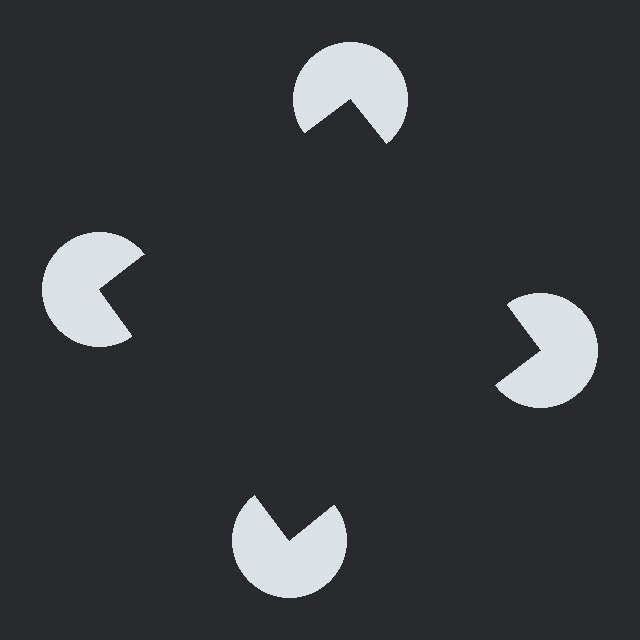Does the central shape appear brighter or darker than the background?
It typically appears slightly darker than the background, even though no actual brightness change is drawn.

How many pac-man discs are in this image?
There are 4 — one at each vertex of the illusory square.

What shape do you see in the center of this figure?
An illusory square — its edges are inferred from the aligned wedge cuts in the pac-man discs, not physically drawn.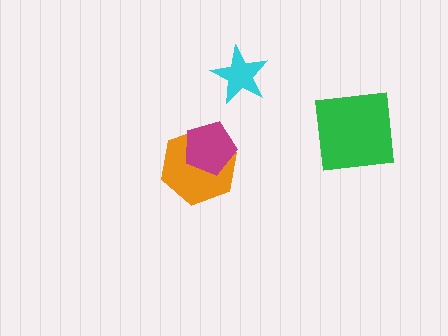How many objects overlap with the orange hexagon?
1 object overlaps with the orange hexagon.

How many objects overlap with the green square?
0 objects overlap with the green square.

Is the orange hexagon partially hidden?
Yes, it is partially covered by another shape.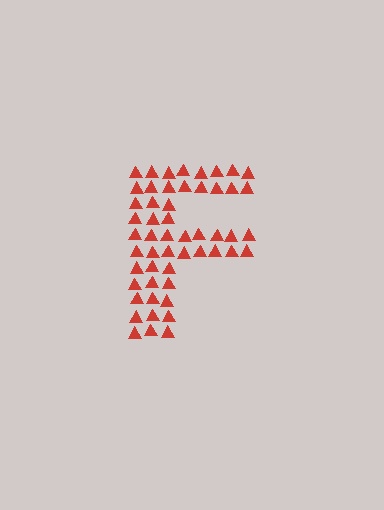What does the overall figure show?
The overall figure shows the letter F.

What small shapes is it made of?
It is made of small triangles.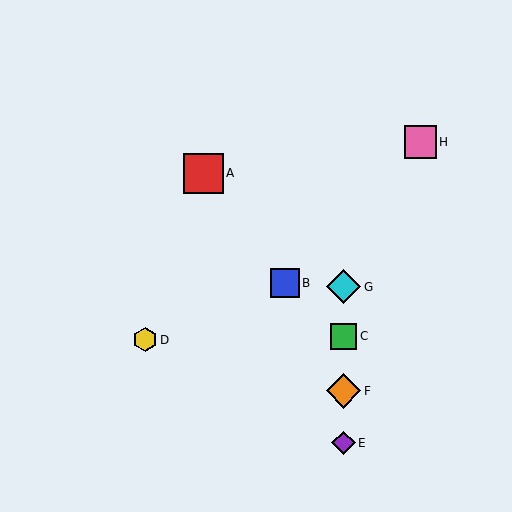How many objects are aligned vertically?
4 objects (C, E, F, G) are aligned vertically.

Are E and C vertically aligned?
Yes, both are at x≈344.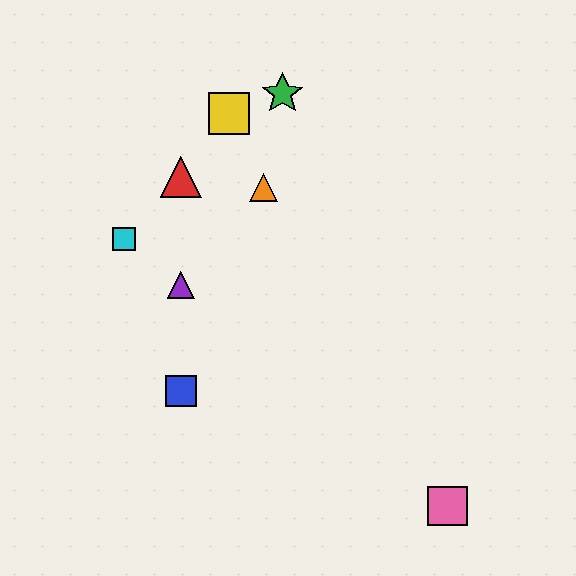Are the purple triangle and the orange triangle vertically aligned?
No, the purple triangle is at x≈181 and the orange triangle is at x≈263.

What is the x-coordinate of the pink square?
The pink square is at x≈448.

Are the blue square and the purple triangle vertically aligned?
Yes, both are at x≈181.